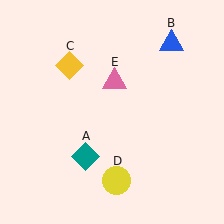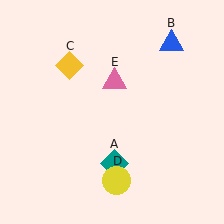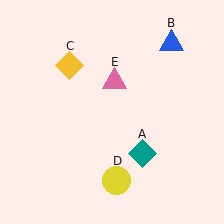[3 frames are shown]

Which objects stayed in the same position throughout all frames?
Blue triangle (object B) and yellow diamond (object C) and yellow circle (object D) and pink triangle (object E) remained stationary.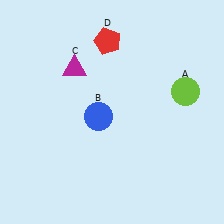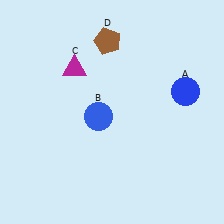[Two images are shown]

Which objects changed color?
A changed from lime to blue. D changed from red to brown.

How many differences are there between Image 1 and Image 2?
There are 2 differences between the two images.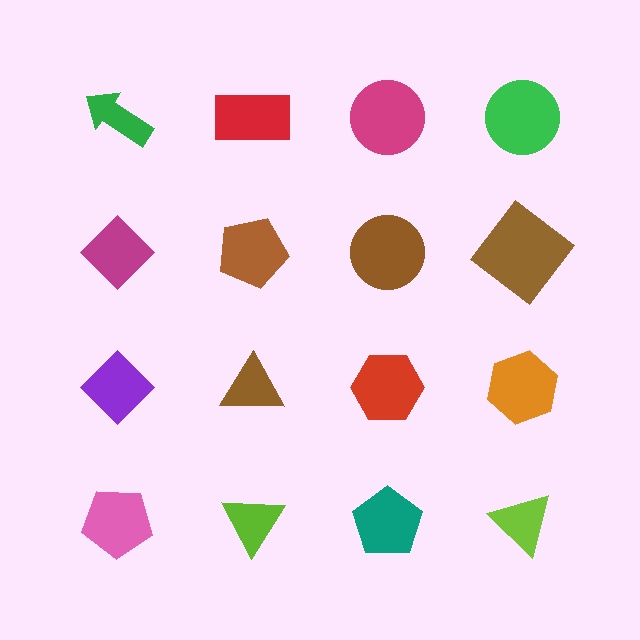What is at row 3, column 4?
An orange hexagon.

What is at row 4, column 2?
A lime triangle.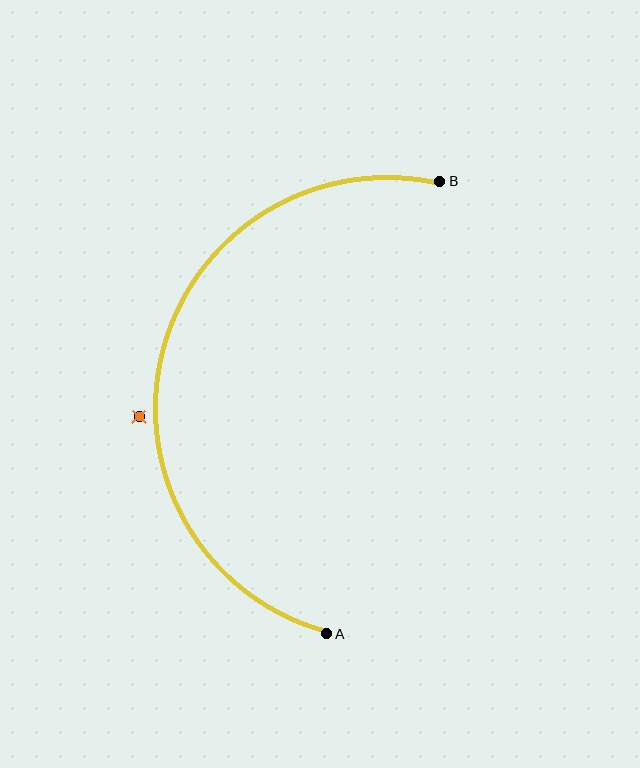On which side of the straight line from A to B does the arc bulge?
The arc bulges to the left of the straight line connecting A and B.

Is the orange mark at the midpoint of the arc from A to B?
No — the orange mark does not lie on the arc at all. It sits slightly outside the curve.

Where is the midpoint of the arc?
The arc midpoint is the point on the curve farthest from the straight line joining A and B. It sits to the left of that line.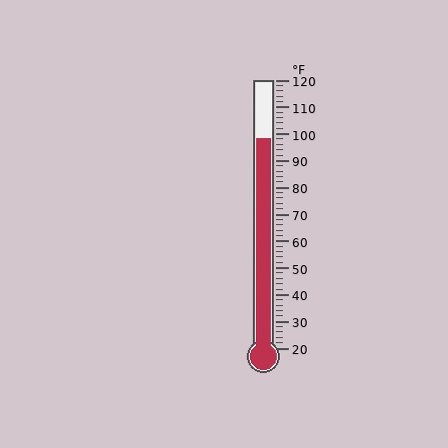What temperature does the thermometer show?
The thermometer shows approximately 98°F.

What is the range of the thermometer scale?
The thermometer scale ranges from 20°F to 120°F.